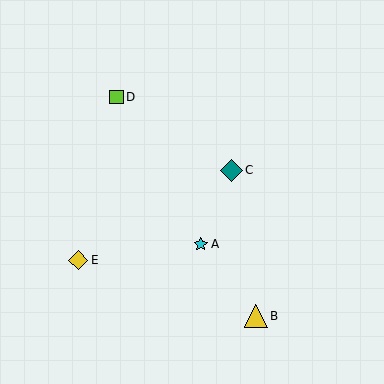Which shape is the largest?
The yellow triangle (labeled B) is the largest.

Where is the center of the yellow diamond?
The center of the yellow diamond is at (78, 260).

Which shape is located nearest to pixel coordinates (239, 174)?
The teal diamond (labeled C) at (231, 170) is nearest to that location.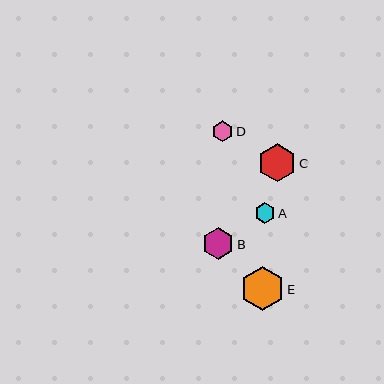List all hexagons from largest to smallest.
From largest to smallest: E, C, B, D, A.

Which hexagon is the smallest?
Hexagon A is the smallest with a size of approximately 20 pixels.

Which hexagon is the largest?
Hexagon E is the largest with a size of approximately 44 pixels.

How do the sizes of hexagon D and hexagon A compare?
Hexagon D and hexagon A are approximately the same size.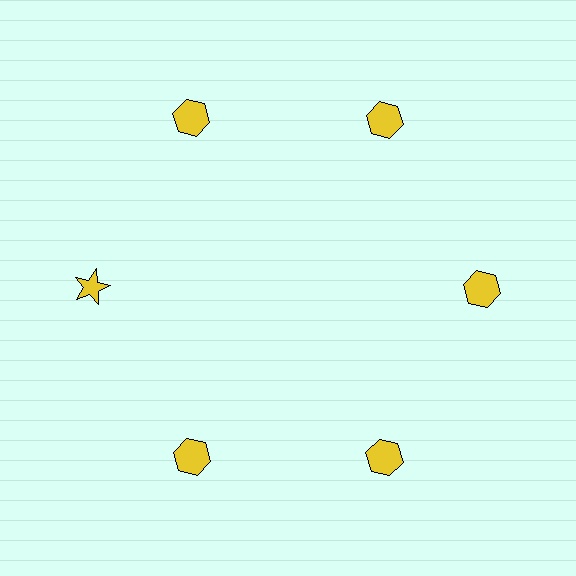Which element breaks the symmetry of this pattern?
The yellow star at roughly the 9 o'clock position breaks the symmetry. All other shapes are yellow hexagons.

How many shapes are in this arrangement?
There are 6 shapes arranged in a ring pattern.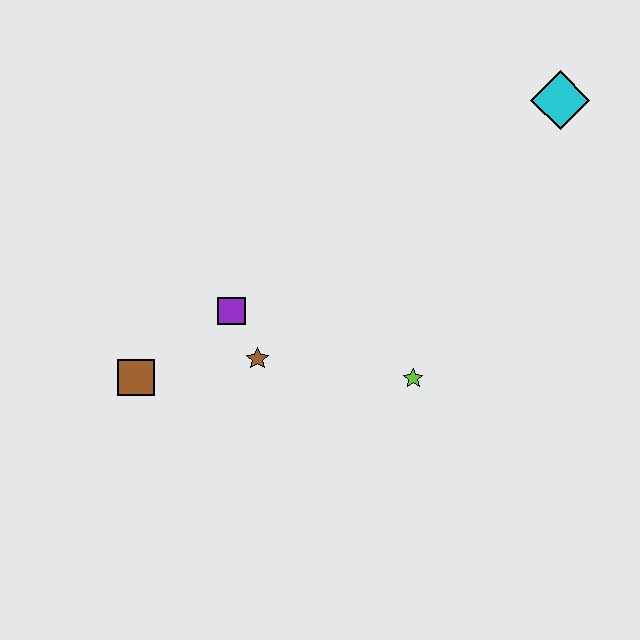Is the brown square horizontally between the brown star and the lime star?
No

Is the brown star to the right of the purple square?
Yes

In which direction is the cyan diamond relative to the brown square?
The cyan diamond is to the right of the brown square.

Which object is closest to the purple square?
The brown star is closest to the purple square.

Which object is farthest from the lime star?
The cyan diamond is farthest from the lime star.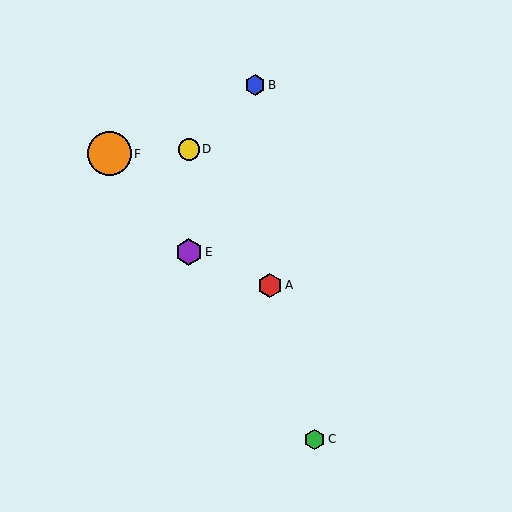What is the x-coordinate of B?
Object B is at x≈255.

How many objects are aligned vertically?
2 objects (D, E) are aligned vertically.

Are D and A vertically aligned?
No, D is at x≈189 and A is at x≈270.